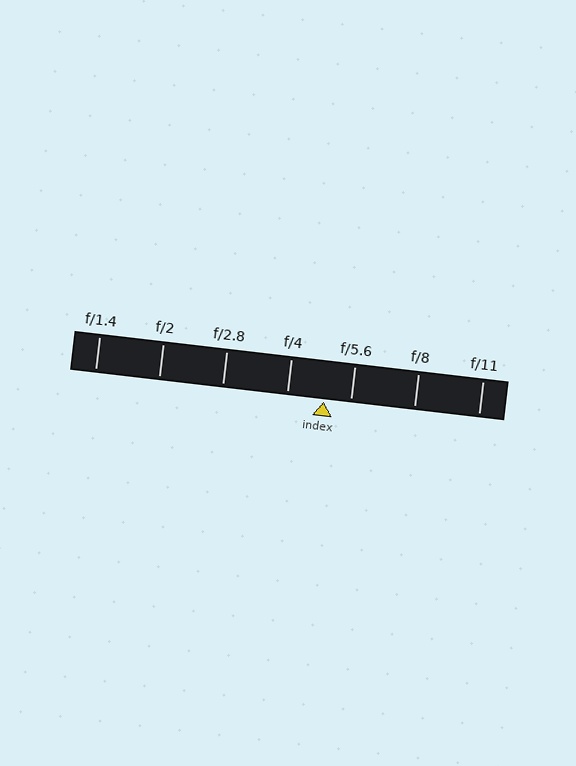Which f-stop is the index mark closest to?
The index mark is closest to f/5.6.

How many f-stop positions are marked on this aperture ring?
There are 7 f-stop positions marked.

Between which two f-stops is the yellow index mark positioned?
The index mark is between f/4 and f/5.6.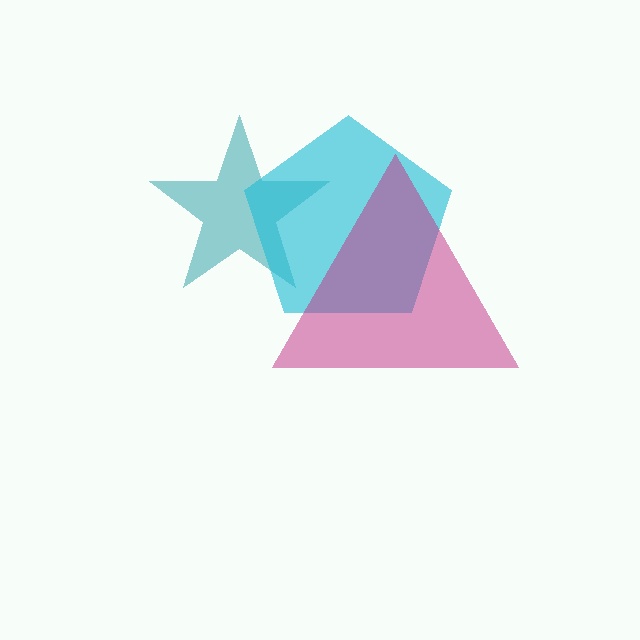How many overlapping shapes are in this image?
There are 3 overlapping shapes in the image.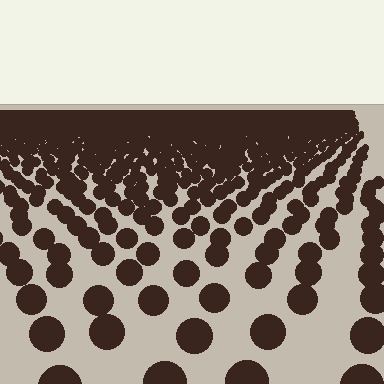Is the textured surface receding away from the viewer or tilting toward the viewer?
The surface is receding away from the viewer. Texture elements get smaller and denser toward the top.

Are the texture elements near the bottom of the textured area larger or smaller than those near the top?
Larger. Near the bottom, elements are closer to the viewer and appear at a bigger on-screen size.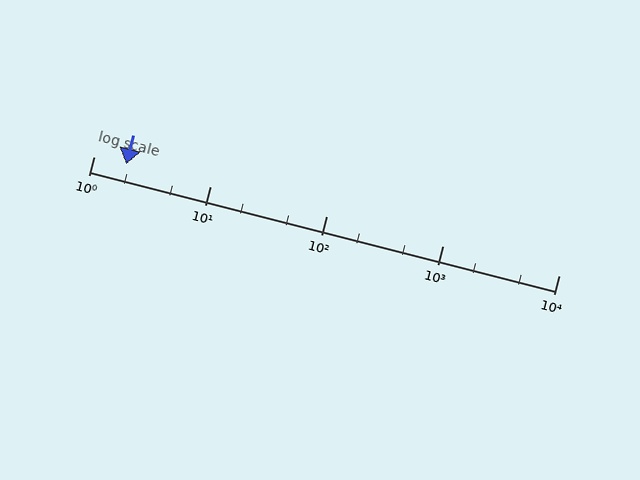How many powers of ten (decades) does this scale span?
The scale spans 4 decades, from 1 to 10000.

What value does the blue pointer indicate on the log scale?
The pointer indicates approximately 1.9.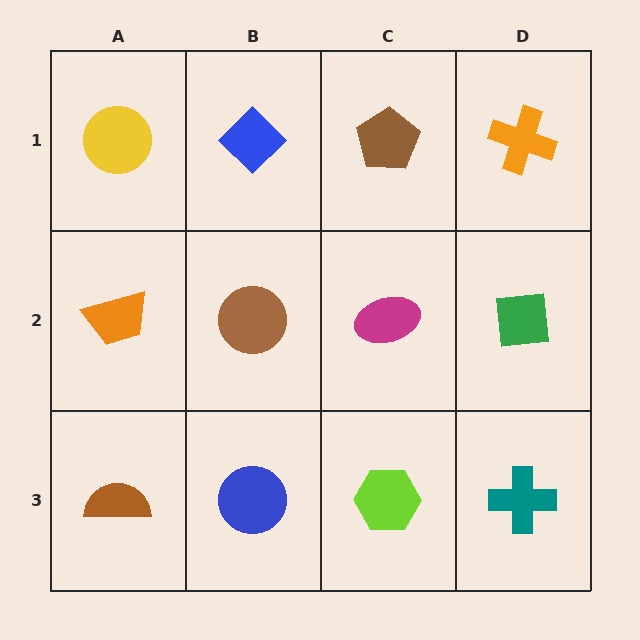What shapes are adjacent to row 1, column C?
A magenta ellipse (row 2, column C), a blue diamond (row 1, column B), an orange cross (row 1, column D).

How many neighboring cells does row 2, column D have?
3.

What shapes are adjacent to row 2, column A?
A yellow circle (row 1, column A), a brown semicircle (row 3, column A), a brown circle (row 2, column B).